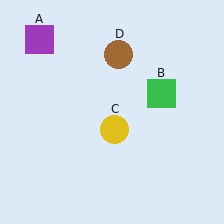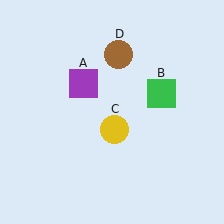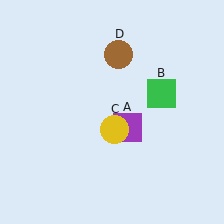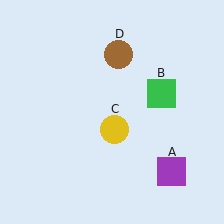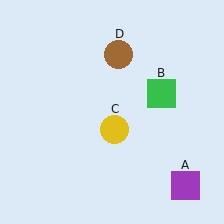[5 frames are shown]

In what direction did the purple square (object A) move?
The purple square (object A) moved down and to the right.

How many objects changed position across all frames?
1 object changed position: purple square (object A).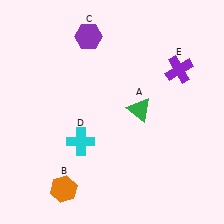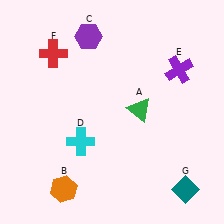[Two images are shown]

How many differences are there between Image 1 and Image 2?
There are 2 differences between the two images.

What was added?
A red cross (F), a teal diamond (G) were added in Image 2.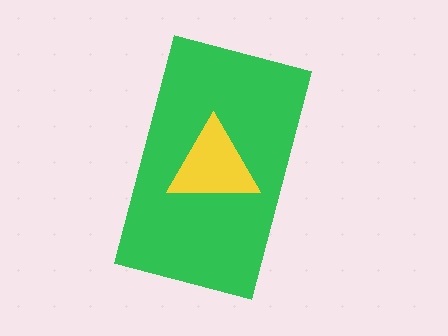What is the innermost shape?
The yellow triangle.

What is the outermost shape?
The green rectangle.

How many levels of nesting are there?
2.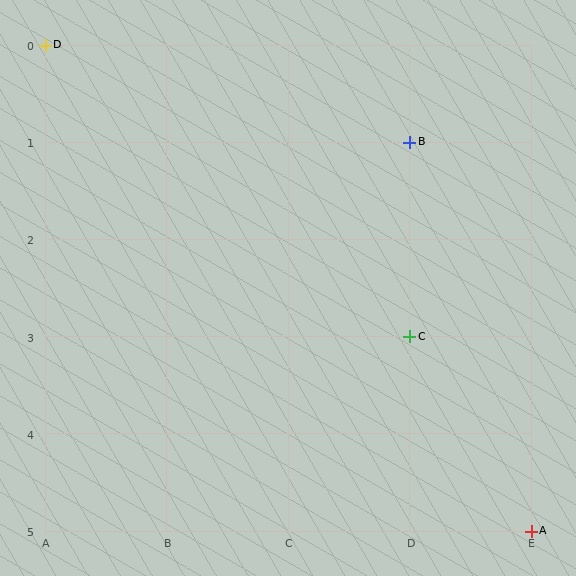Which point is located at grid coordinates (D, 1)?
Point B is at (D, 1).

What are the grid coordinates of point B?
Point B is at grid coordinates (D, 1).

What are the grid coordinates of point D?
Point D is at grid coordinates (A, 0).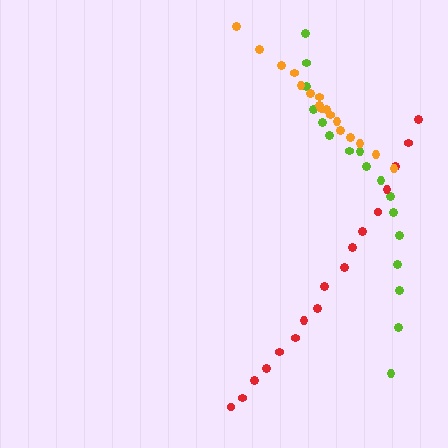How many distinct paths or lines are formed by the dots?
There are 3 distinct paths.